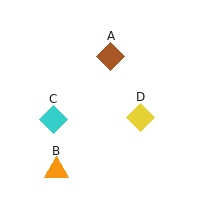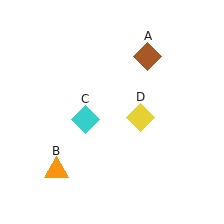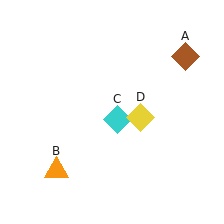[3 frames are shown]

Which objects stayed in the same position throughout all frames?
Orange triangle (object B) and yellow diamond (object D) remained stationary.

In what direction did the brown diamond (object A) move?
The brown diamond (object A) moved right.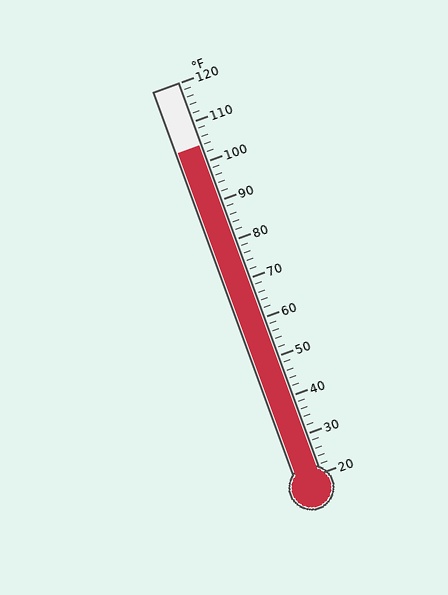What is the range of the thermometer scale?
The thermometer scale ranges from 20°F to 120°F.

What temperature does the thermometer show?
The thermometer shows approximately 104°F.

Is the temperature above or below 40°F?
The temperature is above 40°F.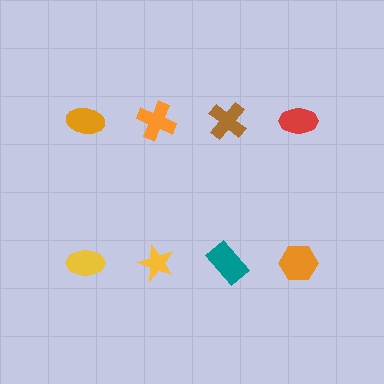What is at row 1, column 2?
An orange cross.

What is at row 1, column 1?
An orange ellipse.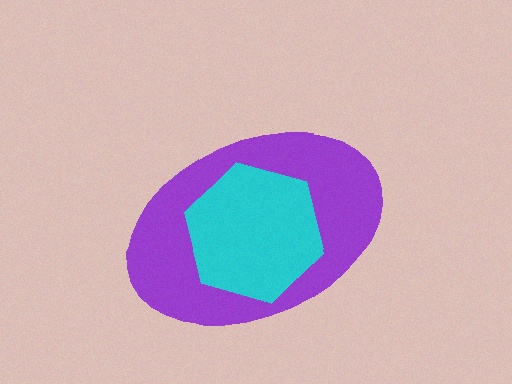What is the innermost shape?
The cyan hexagon.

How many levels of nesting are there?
2.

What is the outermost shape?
The purple ellipse.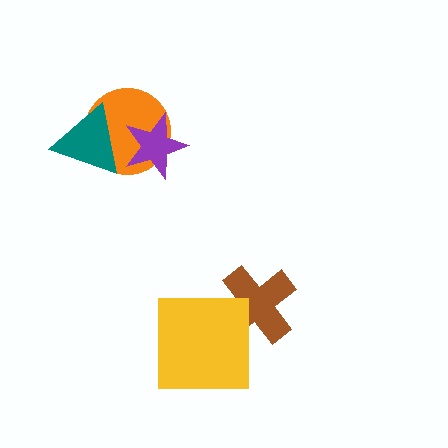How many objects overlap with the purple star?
2 objects overlap with the purple star.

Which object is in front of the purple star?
The teal triangle is in front of the purple star.